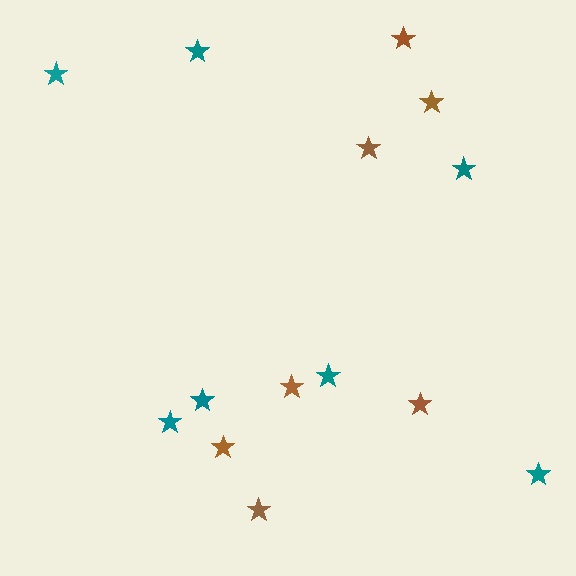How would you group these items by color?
There are 2 groups: one group of teal stars (7) and one group of brown stars (7).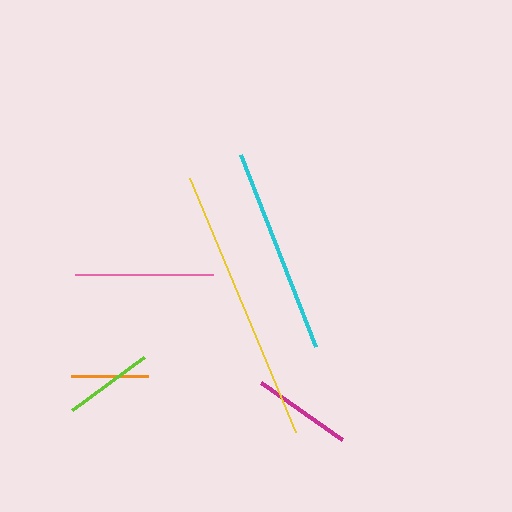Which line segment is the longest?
The yellow line is the longest at approximately 275 pixels.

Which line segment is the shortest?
The orange line is the shortest at approximately 77 pixels.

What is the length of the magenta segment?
The magenta segment is approximately 99 pixels long.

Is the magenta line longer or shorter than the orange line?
The magenta line is longer than the orange line.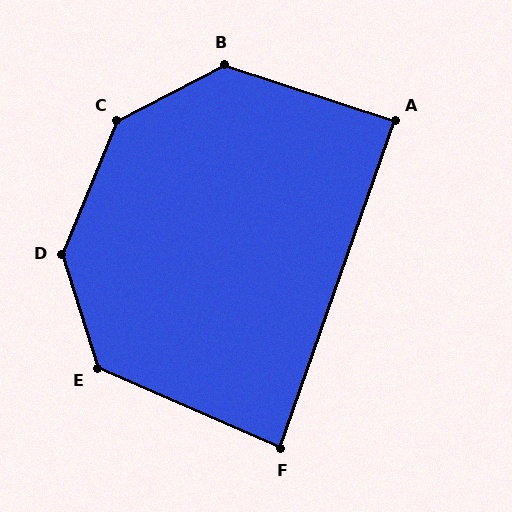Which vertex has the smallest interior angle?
F, at approximately 86 degrees.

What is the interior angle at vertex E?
Approximately 131 degrees (obtuse).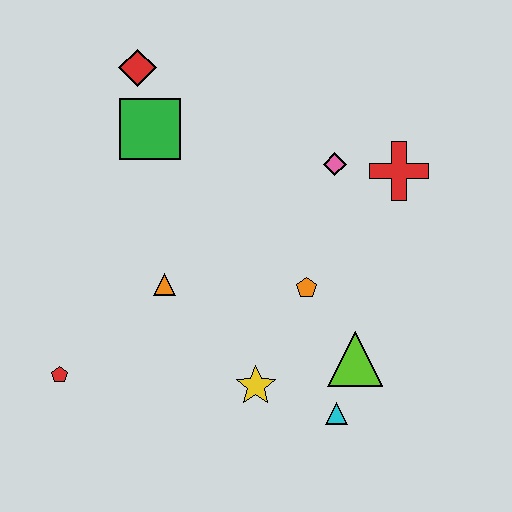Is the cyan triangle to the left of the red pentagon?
No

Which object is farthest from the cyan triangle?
The red diamond is farthest from the cyan triangle.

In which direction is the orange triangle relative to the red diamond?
The orange triangle is below the red diamond.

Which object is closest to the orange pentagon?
The lime triangle is closest to the orange pentagon.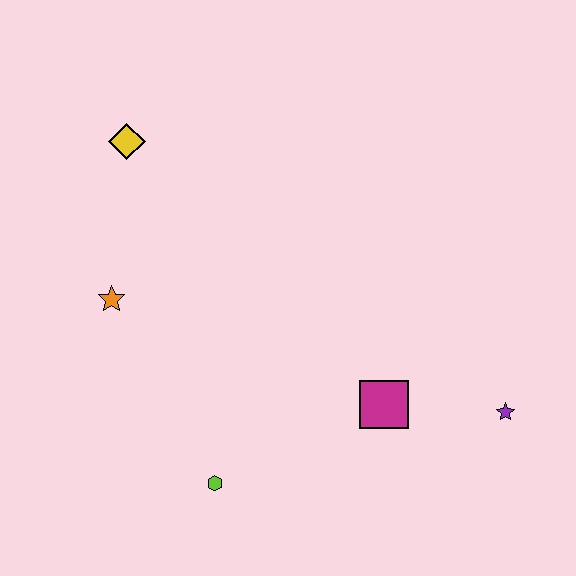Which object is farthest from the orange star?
The purple star is farthest from the orange star.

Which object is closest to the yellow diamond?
The orange star is closest to the yellow diamond.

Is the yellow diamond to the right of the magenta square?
No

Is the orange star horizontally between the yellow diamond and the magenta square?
No